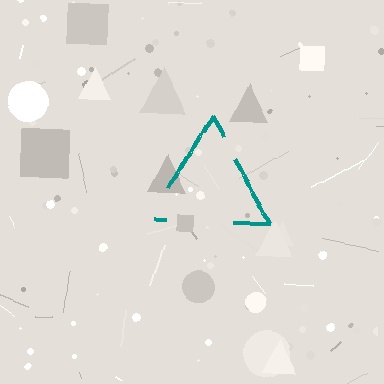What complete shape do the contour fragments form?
The contour fragments form a triangle.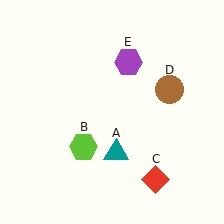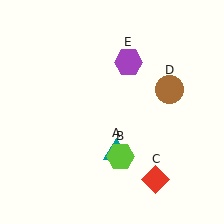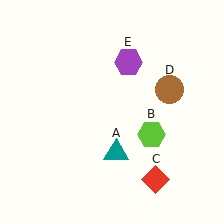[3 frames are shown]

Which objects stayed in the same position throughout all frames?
Teal triangle (object A) and red diamond (object C) and brown circle (object D) and purple hexagon (object E) remained stationary.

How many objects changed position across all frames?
1 object changed position: lime hexagon (object B).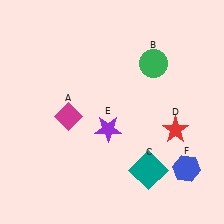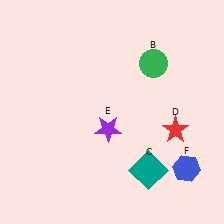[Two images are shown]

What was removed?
The magenta diamond (A) was removed in Image 2.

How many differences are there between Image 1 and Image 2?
There is 1 difference between the two images.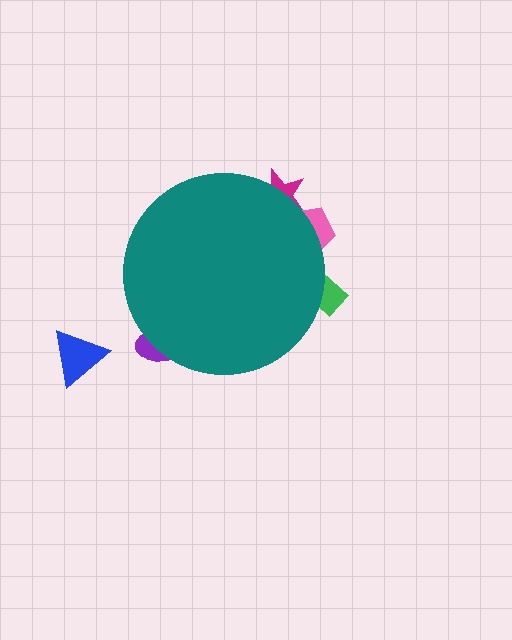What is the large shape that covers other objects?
A teal circle.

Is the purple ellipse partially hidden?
Yes, the purple ellipse is partially hidden behind the teal circle.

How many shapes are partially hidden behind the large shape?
4 shapes are partially hidden.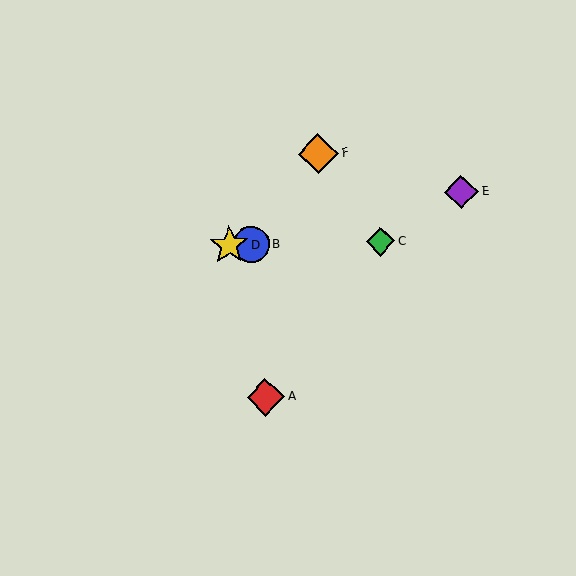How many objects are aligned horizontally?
3 objects (B, C, D) are aligned horizontally.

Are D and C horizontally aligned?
Yes, both are at y≈245.